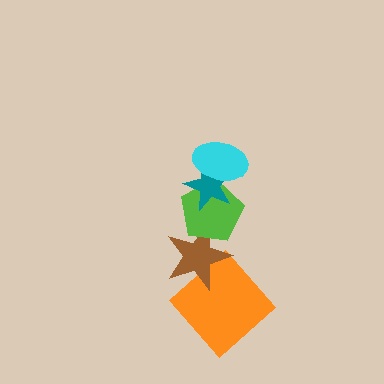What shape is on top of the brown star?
The lime pentagon is on top of the brown star.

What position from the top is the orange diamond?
The orange diamond is 5th from the top.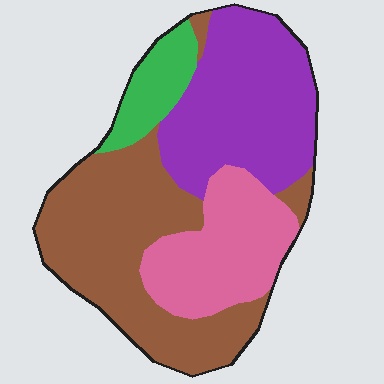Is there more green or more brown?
Brown.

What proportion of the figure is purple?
Purple covers roughly 30% of the figure.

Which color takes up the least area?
Green, at roughly 10%.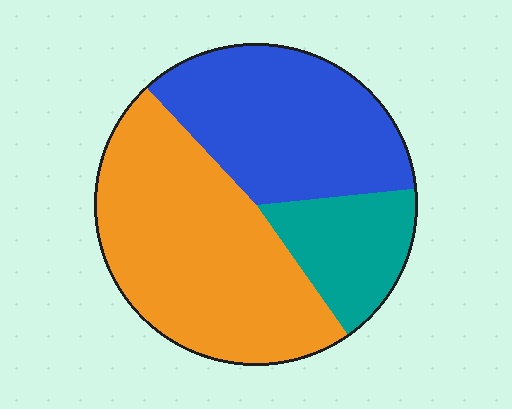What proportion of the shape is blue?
Blue takes up between a third and a half of the shape.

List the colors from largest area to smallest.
From largest to smallest: orange, blue, teal.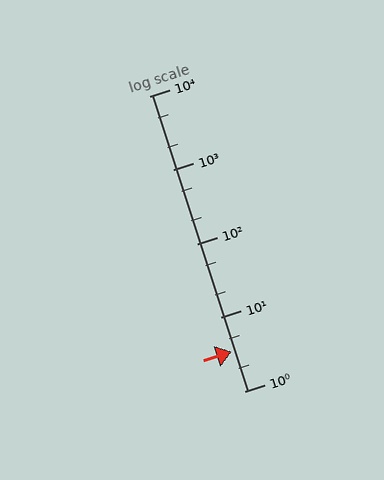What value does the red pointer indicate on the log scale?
The pointer indicates approximately 3.4.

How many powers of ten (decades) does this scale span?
The scale spans 4 decades, from 1 to 10000.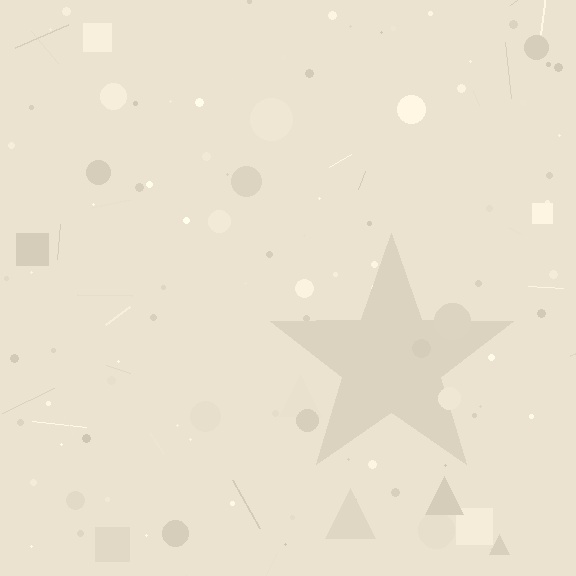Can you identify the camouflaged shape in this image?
The camouflaged shape is a star.